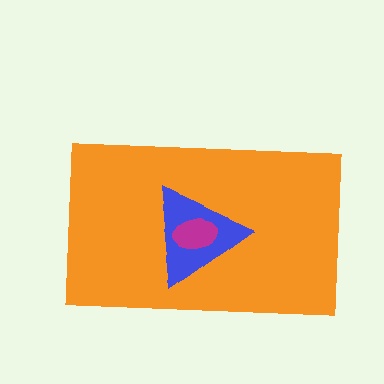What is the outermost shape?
The orange rectangle.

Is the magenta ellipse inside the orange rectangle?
Yes.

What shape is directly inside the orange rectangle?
The blue triangle.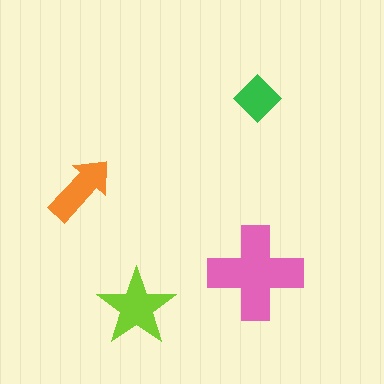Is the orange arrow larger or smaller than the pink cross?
Smaller.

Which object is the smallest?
The green diamond.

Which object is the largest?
The pink cross.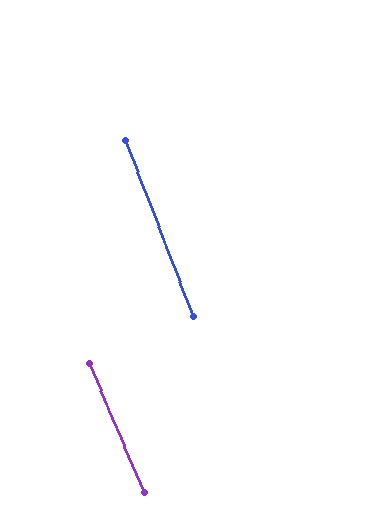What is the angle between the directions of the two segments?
Approximately 2 degrees.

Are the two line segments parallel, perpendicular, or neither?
Parallel — their directions differ by only 1.8°.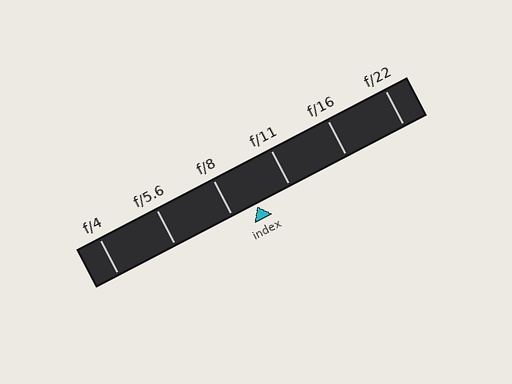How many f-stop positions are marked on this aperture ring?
There are 6 f-stop positions marked.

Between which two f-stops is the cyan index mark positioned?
The index mark is between f/8 and f/11.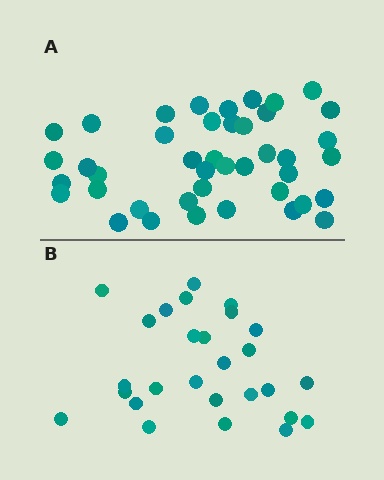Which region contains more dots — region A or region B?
Region A (the top region) has more dots.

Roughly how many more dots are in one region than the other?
Region A has approximately 15 more dots than region B.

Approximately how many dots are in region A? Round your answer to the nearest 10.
About 40 dots. (The exact count is 42, which rounds to 40.)